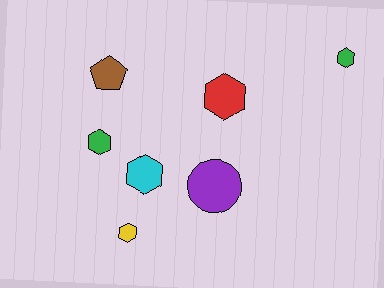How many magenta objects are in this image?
There are no magenta objects.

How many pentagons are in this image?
There is 1 pentagon.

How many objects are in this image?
There are 7 objects.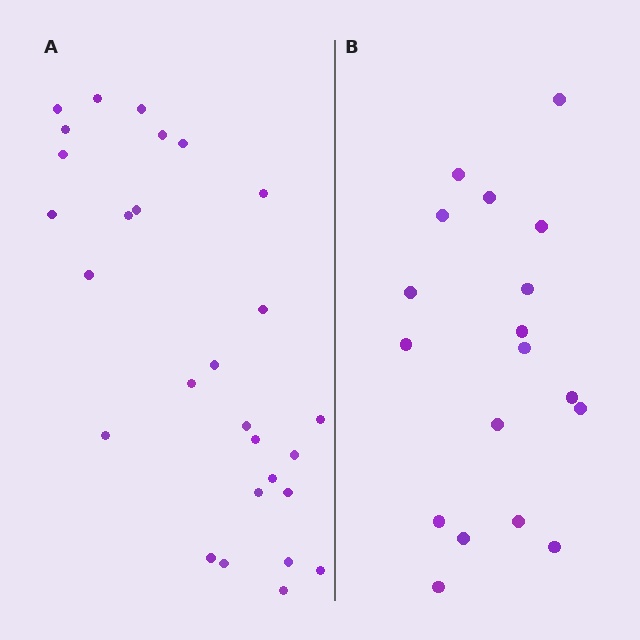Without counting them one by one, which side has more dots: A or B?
Region A (the left region) has more dots.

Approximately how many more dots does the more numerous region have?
Region A has roughly 10 or so more dots than region B.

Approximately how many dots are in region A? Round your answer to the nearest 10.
About 30 dots. (The exact count is 28, which rounds to 30.)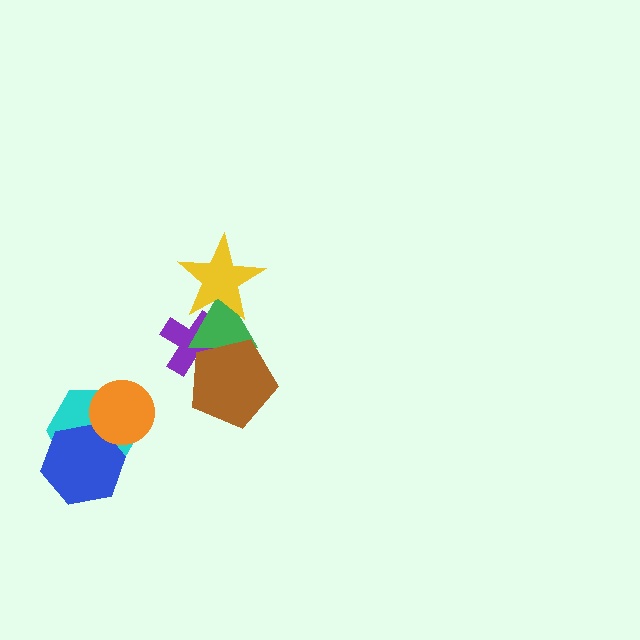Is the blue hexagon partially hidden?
Yes, it is partially covered by another shape.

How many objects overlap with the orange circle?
2 objects overlap with the orange circle.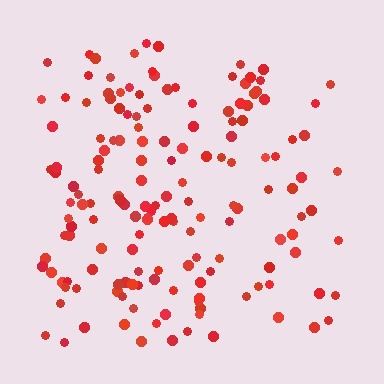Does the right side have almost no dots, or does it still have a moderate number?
Still a moderate number, just noticeably fewer than the left.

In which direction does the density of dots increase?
From right to left, with the left side densest.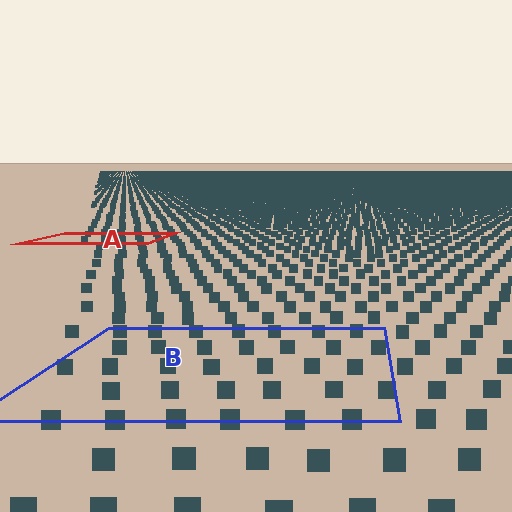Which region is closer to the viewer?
Region B is closer. The texture elements there are larger and more spread out.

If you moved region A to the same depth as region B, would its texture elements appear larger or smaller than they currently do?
They would appear larger. At a closer depth, the same texture elements are projected at a bigger on-screen size.